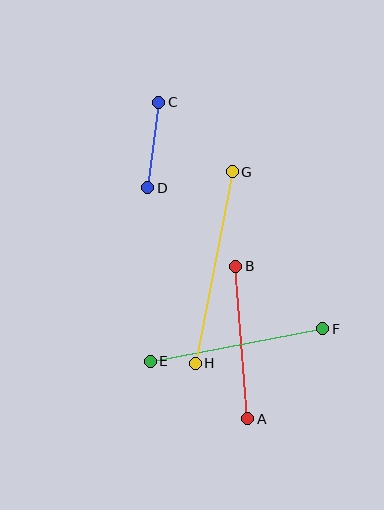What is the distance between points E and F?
The distance is approximately 176 pixels.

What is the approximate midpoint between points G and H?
The midpoint is at approximately (214, 267) pixels.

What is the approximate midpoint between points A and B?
The midpoint is at approximately (242, 342) pixels.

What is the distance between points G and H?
The distance is approximately 195 pixels.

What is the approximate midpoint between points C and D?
The midpoint is at approximately (153, 145) pixels.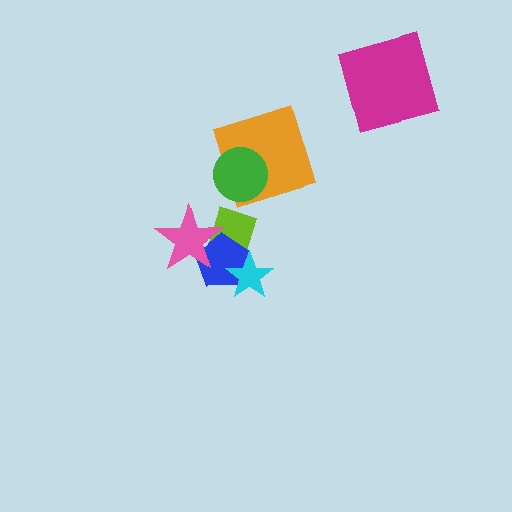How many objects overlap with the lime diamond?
2 objects overlap with the lime diamond.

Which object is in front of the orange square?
The green circle is in front of the orange square.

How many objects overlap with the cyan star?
1 object overlaps with the cyan star.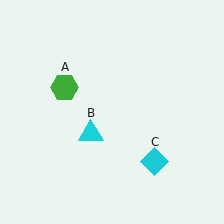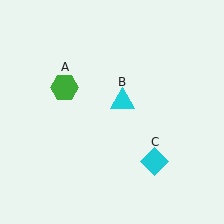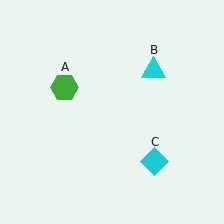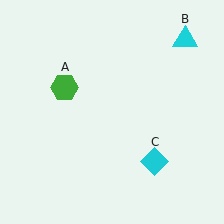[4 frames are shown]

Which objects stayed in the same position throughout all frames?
Green hexagon (object A) and cyan diamond (object C) remained stationary.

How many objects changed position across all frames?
1 object changed position: cyan triangle (object B).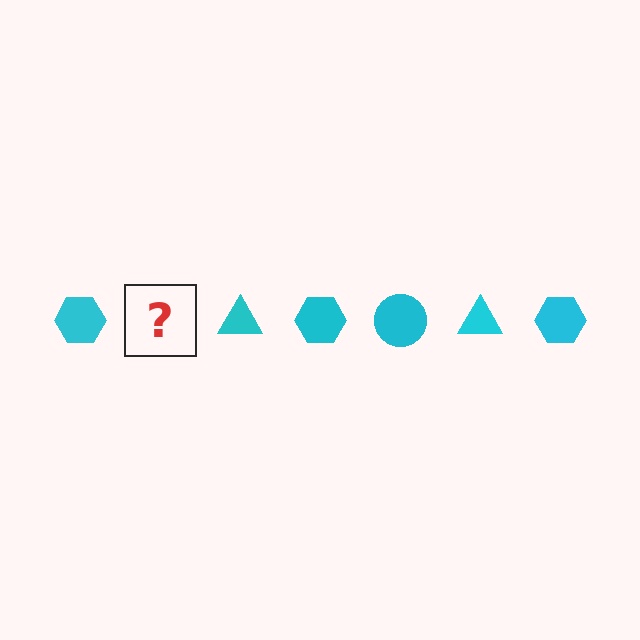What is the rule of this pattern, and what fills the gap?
The rule is that the pattern cycles through hexagon, circle, triangle shapes in cyan. The gap should be filled with a cyan circle.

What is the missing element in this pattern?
The missing element is a cyan circle.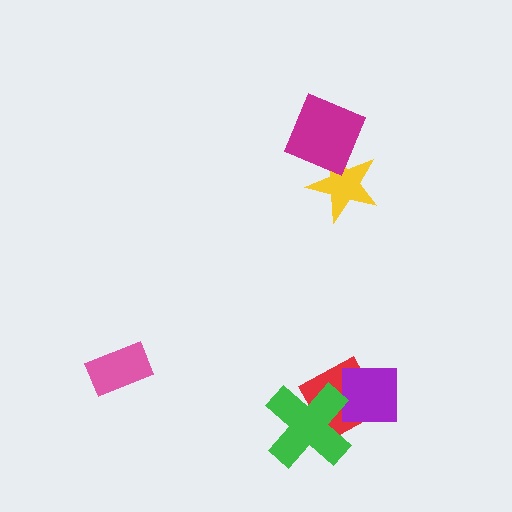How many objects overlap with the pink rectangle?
0 objects overlap with the pink rectangle.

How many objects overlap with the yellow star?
1 object overlaps with the yellow star.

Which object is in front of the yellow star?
The magenta square is in front of the yellow star.